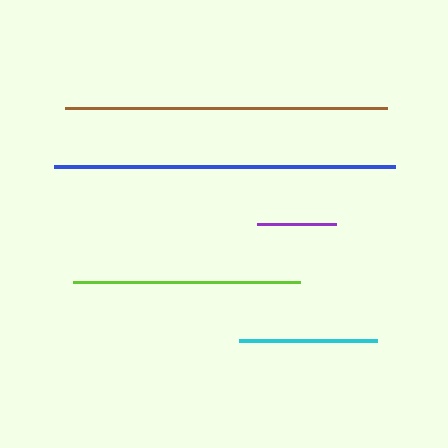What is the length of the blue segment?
The blue segment is approximately 341 pixels long.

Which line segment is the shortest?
The purple line is the shortest at approximately 79 pixels.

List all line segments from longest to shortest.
From longest to shortest: blue, brown, lime, cyan, purple.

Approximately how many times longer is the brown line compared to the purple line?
The brown line is approximately 4.1 times the length of the purple line.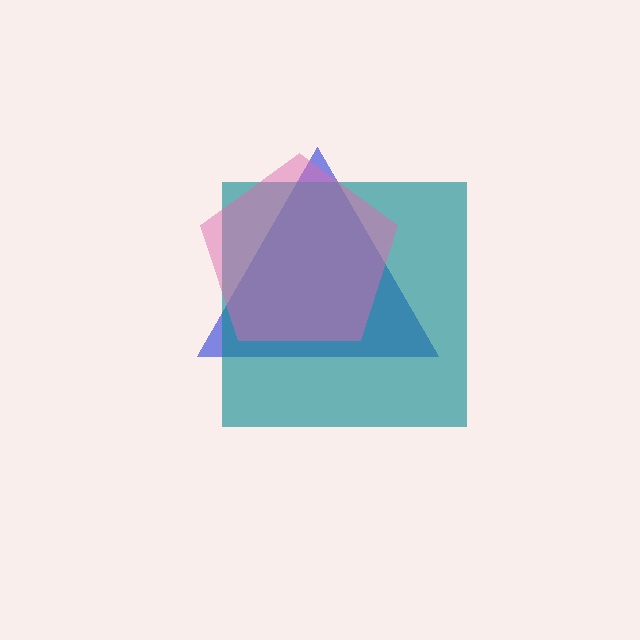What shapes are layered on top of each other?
The layered shapes are: a blue triangle, a teal square, a pink pentagon.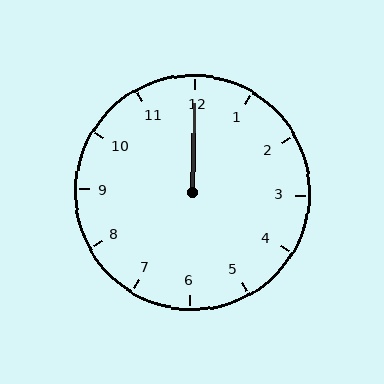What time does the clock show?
12:00.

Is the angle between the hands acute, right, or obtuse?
It is acute.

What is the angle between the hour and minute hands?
Approximately 0 degrees.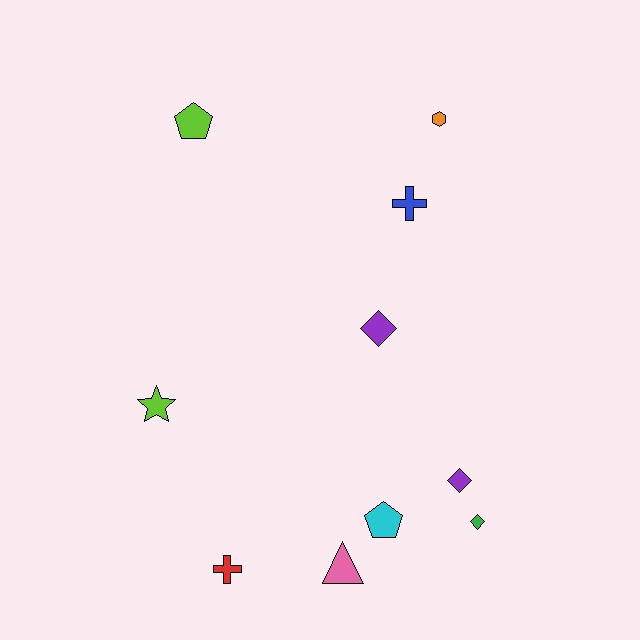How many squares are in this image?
There are no squares.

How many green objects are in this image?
There is 1 green object.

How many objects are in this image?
There are 10 objects.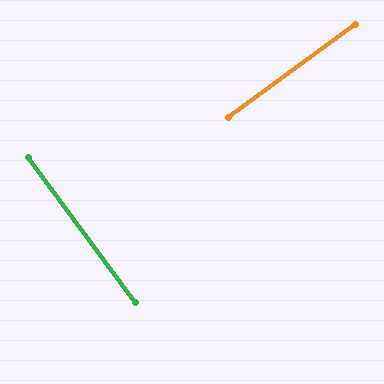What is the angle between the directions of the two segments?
Approximately 90 degrees.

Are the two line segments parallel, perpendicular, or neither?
Perpendicular — they meet at approximately 90°.